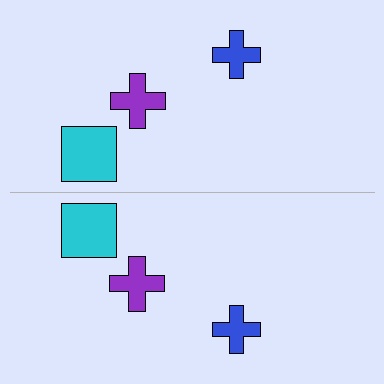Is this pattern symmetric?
Yes, this pattern has bilateral (reflection) symmetry.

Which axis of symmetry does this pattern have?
The pattern has a horizontal axis of symmetry running through the center of the image.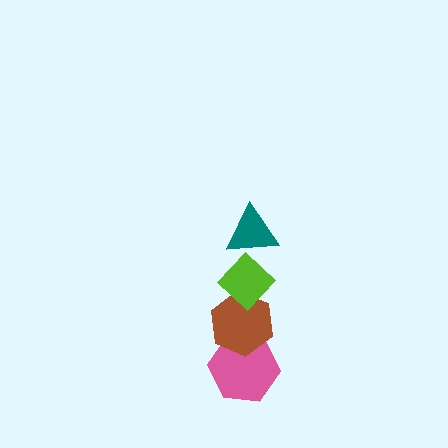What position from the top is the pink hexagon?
The pink hexagon is 4th from the top.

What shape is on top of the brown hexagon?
The lime diamond is on top of the brown hexagon.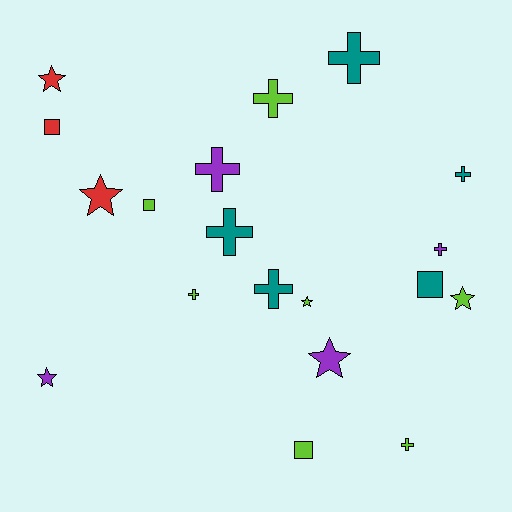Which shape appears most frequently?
Cross, with 9 objects.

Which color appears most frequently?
Lime, with 7 objects.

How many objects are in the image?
There are 19 objects.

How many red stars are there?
There are 2 red stars.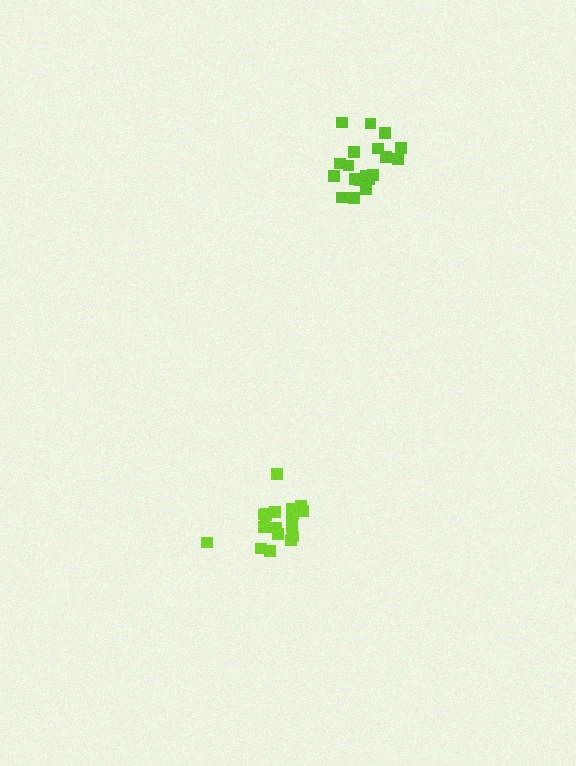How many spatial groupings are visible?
There are 2 spatial groupings.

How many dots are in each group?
Group 1: 19 dots, Group 2: 19 dots (38 total).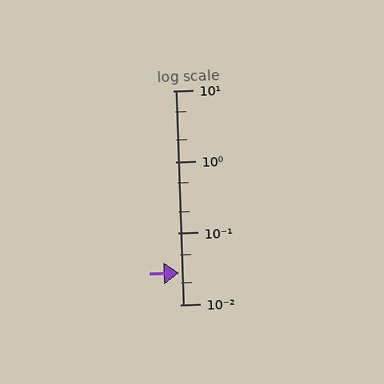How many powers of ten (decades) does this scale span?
The scale spans 3 decades, from 0.01 to 10.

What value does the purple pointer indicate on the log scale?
The pointer indicates approximately 0.028.